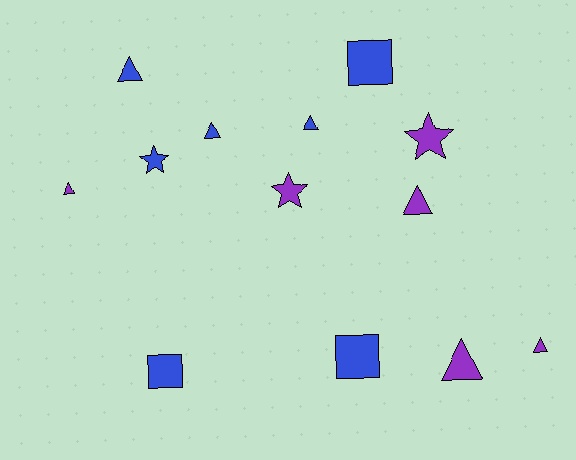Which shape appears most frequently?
Triangle, with 7 objects.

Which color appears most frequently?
Blue, with 7 objects.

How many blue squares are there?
There are 3 blue squares.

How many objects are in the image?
There are 13 objects.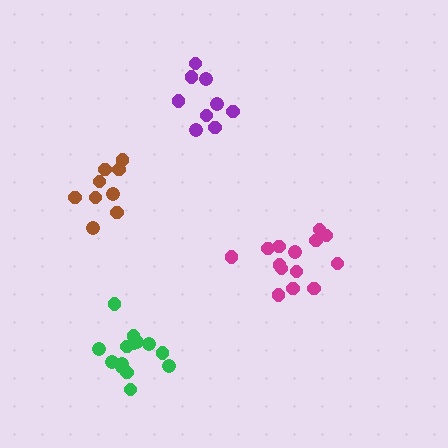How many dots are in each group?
Group 1: 9 dots, Group 2: 9 dots, Group 3: 14 dots, Group 4: 14 dots (46 total).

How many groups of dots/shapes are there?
There are 4 groups.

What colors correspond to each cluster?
The clusters are colored: brown, purple, green, magenta.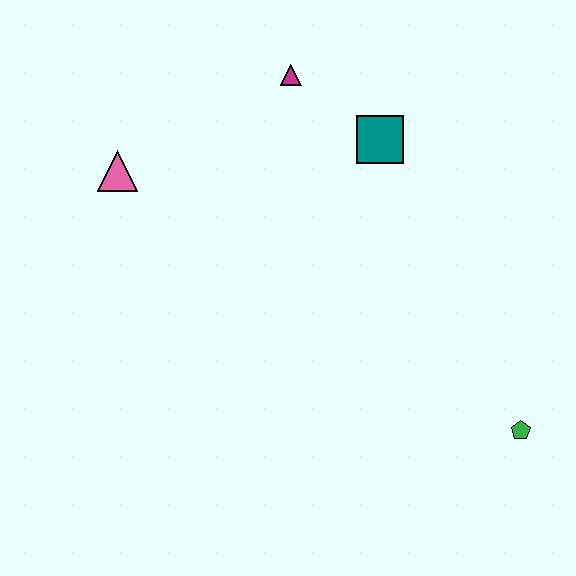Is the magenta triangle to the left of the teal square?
Yes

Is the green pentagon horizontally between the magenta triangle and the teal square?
No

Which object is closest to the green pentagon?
The teal square is closest to the green pentagon.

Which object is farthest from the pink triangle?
The green pentagon is farthest from the pink triangle.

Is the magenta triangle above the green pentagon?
Yes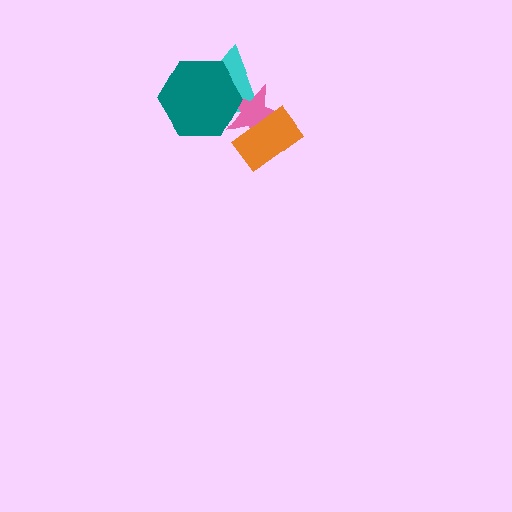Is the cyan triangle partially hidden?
Yes, it is partially covered by another shape.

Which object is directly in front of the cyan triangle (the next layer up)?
The pink star is directly in front of the cyan triangle.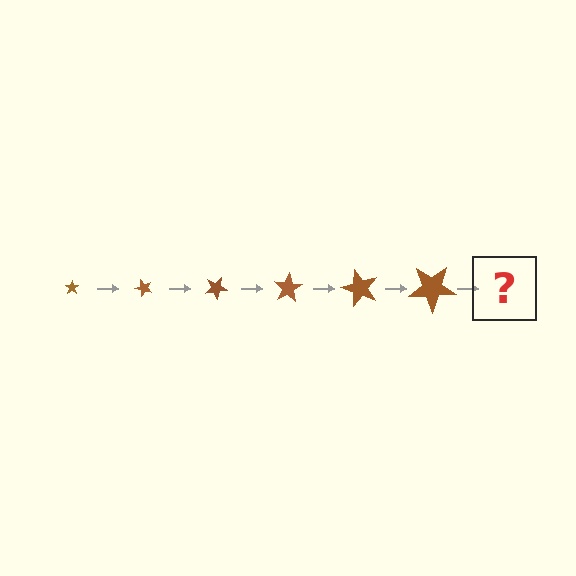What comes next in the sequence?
The next element should be a star, larger than the previous one and rotated 300 degrees from the start.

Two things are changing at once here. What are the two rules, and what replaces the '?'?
The two rules are that the star grows larger each step and it rotates 50 degrees each step. The '?' should be a star, larger than the previous one and rotated 300 degrees from the start.